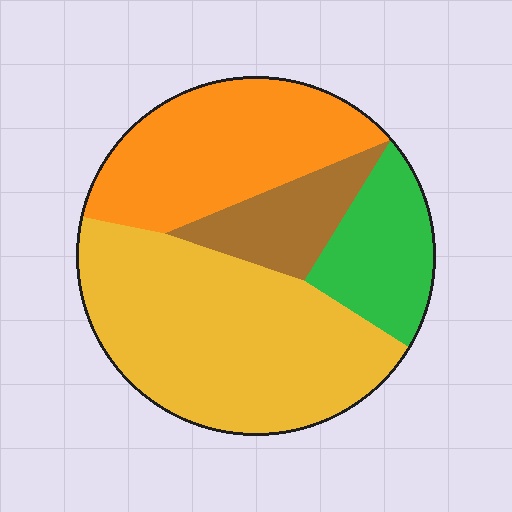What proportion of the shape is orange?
Orange takes up between a quarter and a half of the shape.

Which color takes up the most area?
Yellow, at roughly 45%.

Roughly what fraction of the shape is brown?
Brown takes up less than a sixth of the shape.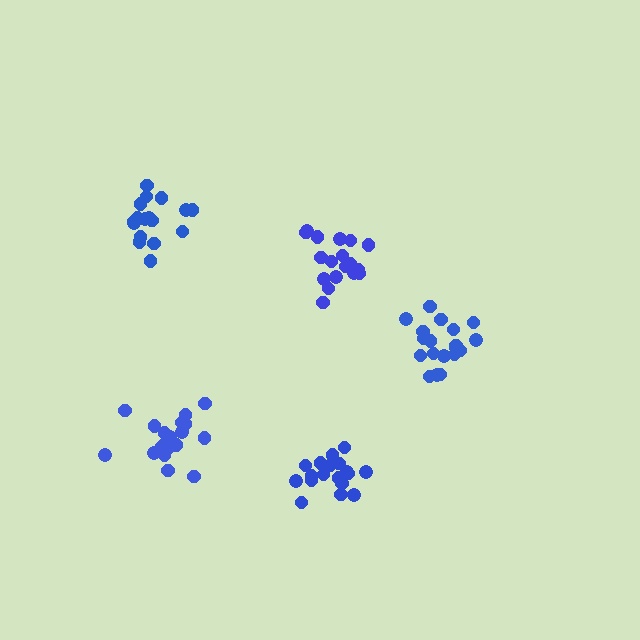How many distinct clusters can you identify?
There are 5 distinct clusters.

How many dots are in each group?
Group 1: 18 dots, Group 2: 20 dots, Group 3: 18 dots, Group 4: 19 dots, Group 5: 17 dots (92 total).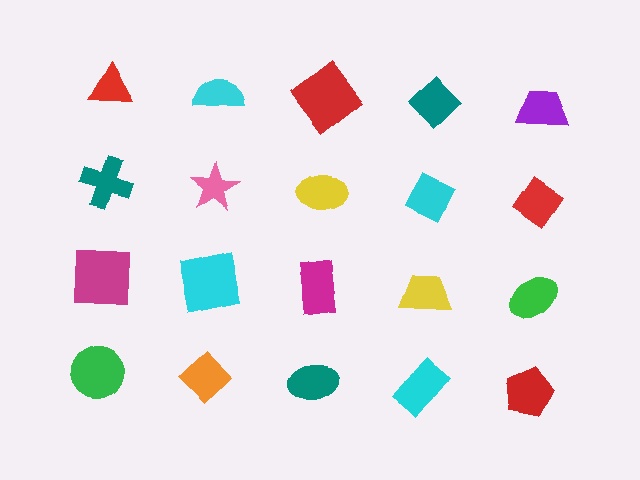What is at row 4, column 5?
A red pentagon.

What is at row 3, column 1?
A magenta square.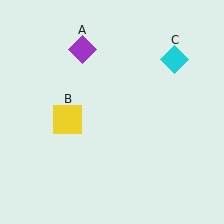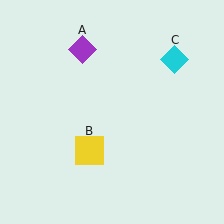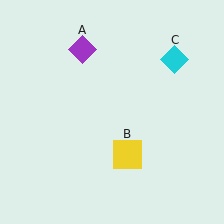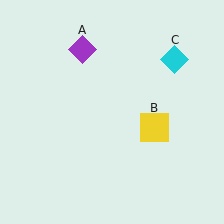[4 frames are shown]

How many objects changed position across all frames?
1 object changed position: yellow square (object B).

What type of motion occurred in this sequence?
The yellow square (object B) rotated counterclockwise around the center of the scene.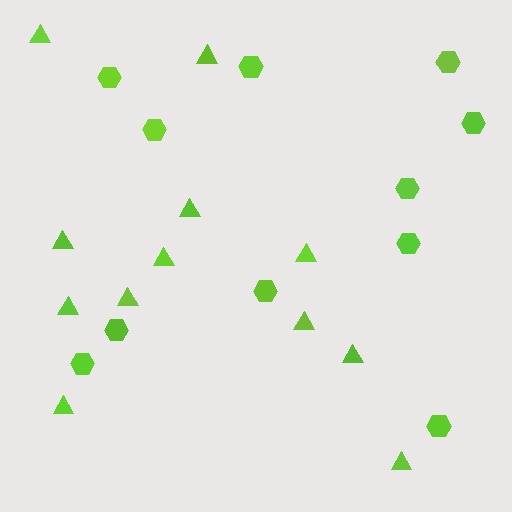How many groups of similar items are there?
There are 2 groups: one group of triangles (12) and one group of hexagons (11).